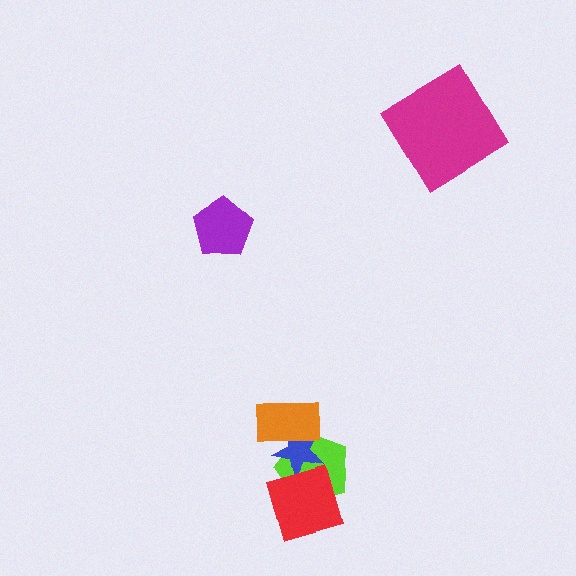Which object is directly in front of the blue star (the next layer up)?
The orange rectangle is directly in front of the blue star.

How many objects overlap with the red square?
2 objects overlap with the red square.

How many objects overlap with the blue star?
3 objects overlap with the blue star.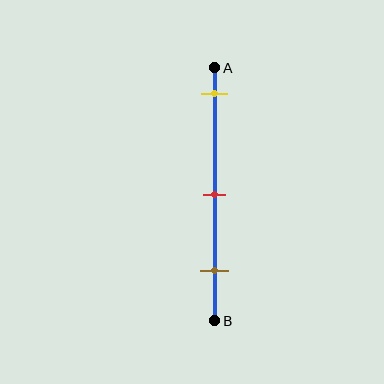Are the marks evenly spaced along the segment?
Yes, the marks are approximately evenly spaced.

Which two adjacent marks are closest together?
The red and brown marks are the closest adjacent pair.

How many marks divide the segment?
There are 3 marks dividing the segment.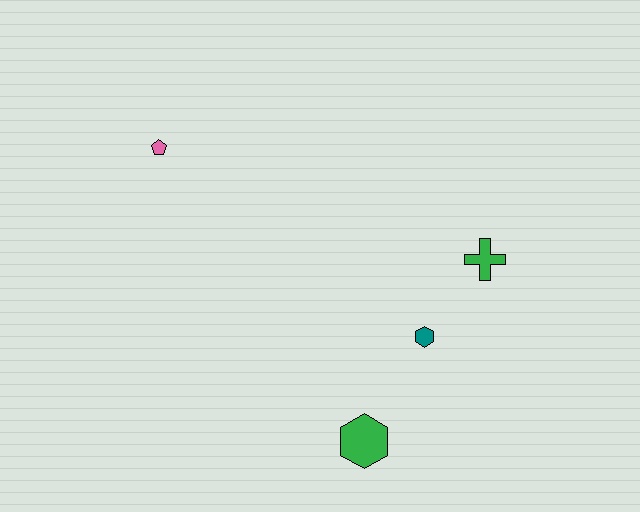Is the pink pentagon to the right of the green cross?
No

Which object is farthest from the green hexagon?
The pink pentagon is farthest from the green hexagon.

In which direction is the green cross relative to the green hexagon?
The green cross is above the green hexagon.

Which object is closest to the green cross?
The teal hexagon is closest to the green cross.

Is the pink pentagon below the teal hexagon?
No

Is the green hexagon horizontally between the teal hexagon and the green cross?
No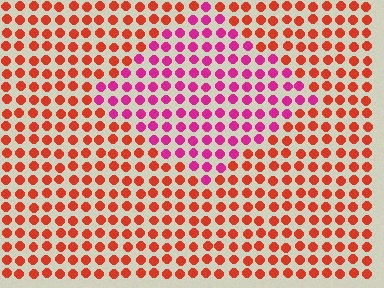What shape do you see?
I see a diamond.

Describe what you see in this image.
The image is filled with small red elements in a uniform arrangement. A diamond-shaped region is visible where the elements are tinted to a slightly different hue, forming a subtle color boundary.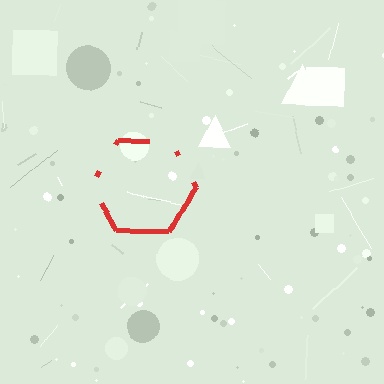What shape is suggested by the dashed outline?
The dashed outline suggests a hexagon.